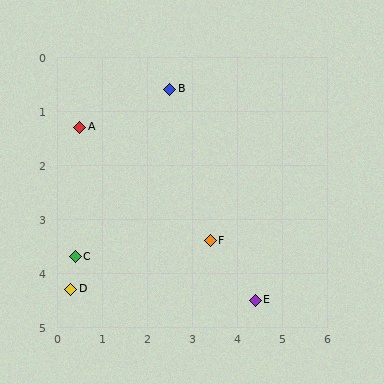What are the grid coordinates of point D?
Point D is at approximately (0.3, 4.3).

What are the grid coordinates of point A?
Point A is at approximately (0.5, 1.3).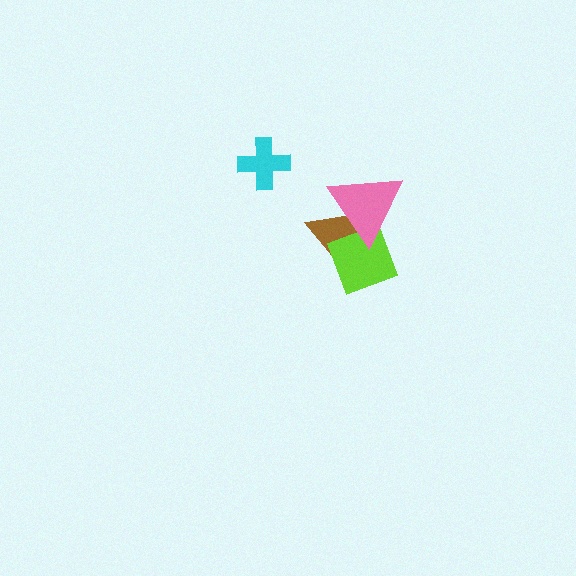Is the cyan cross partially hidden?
No, no other shape covers it.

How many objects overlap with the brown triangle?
2 objects overlap with the brown triangle.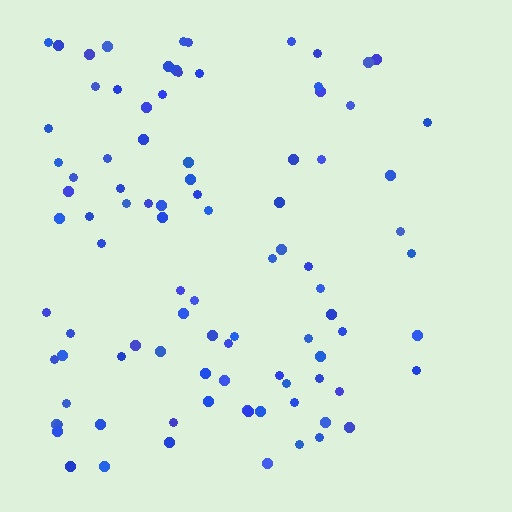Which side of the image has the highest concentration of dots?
The left.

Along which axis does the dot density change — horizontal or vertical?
Horizontal.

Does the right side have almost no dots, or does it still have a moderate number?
Still a moderate number, just noticeably fewer than the left.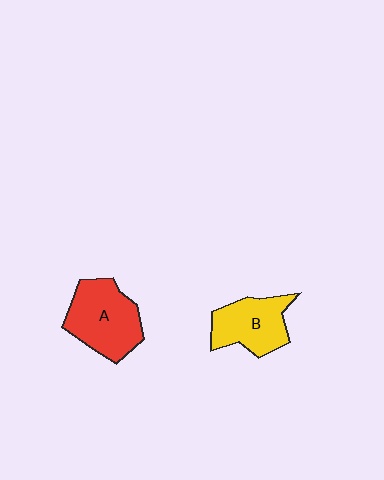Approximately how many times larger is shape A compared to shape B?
Approximately 1.2 times.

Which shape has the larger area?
Shape A (red).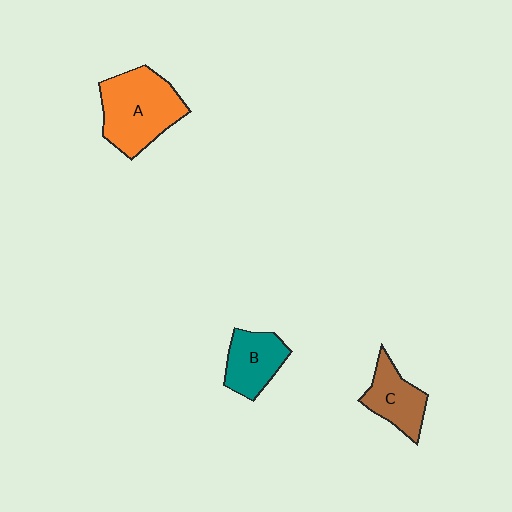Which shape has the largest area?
Shape A (orange).